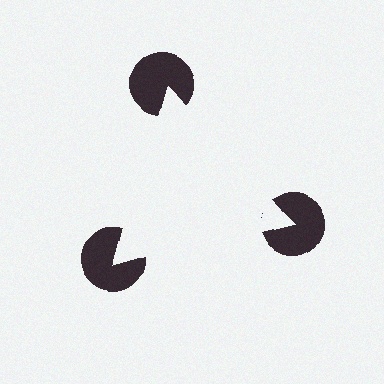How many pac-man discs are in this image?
There are 3 — one at each vertex of the illusory triangle.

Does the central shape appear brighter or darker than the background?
It typically appears slightly brighter than the background, even though no actual brightness change is drawn.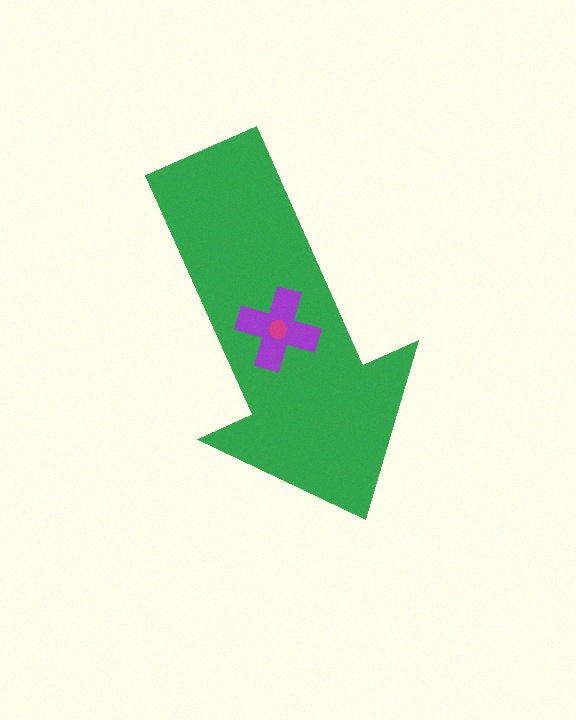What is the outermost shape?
The green arrow.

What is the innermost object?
The magenta circle.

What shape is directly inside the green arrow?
The purple cross.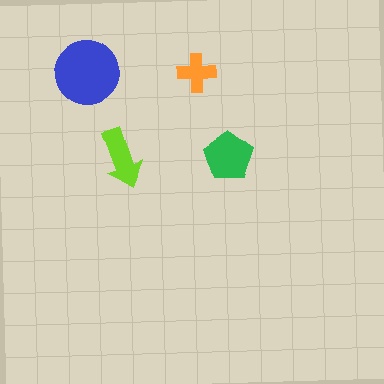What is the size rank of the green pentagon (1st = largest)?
2nd.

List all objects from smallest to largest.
The orange cross, the lime arrow, the green pentagon, the blue circle.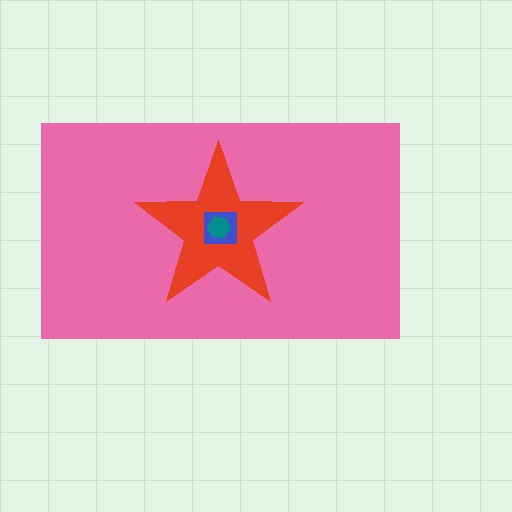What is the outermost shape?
The pink rectangle.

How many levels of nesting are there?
4.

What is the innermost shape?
The teal hexagon.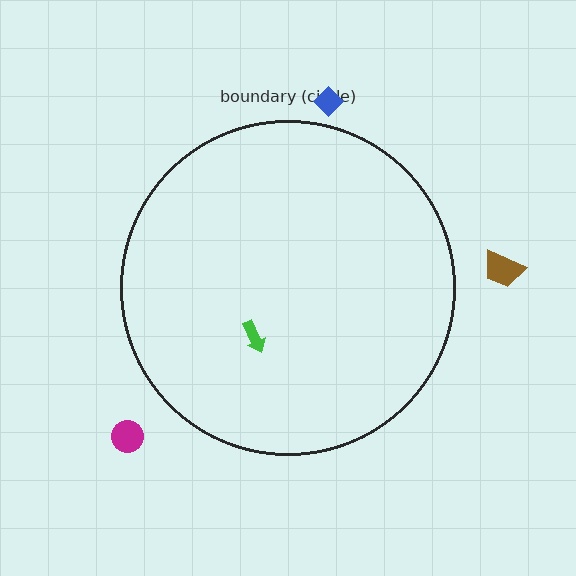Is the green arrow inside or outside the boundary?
Inside.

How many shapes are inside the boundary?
1 inside, 3 outside.